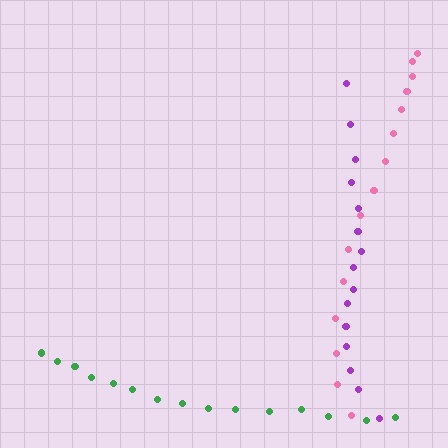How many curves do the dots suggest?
There are 3 distinct paths.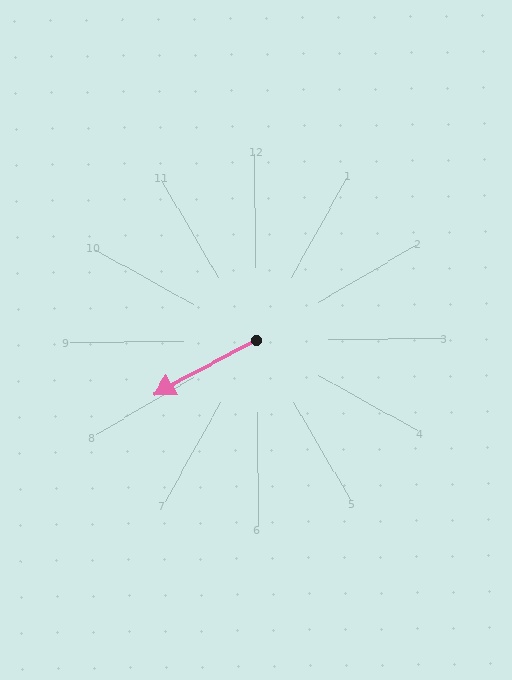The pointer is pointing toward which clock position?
Roughly 8 o'clock.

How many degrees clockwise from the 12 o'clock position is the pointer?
Approximately 243 degrees.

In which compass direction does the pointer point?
Southwest.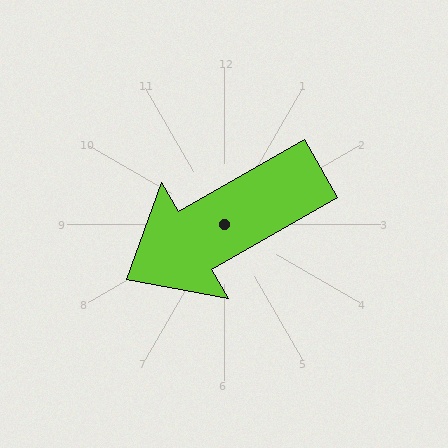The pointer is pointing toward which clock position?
Roughly 8 o'clock.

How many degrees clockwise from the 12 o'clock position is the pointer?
Approximately 240 degrees.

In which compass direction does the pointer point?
Southwest.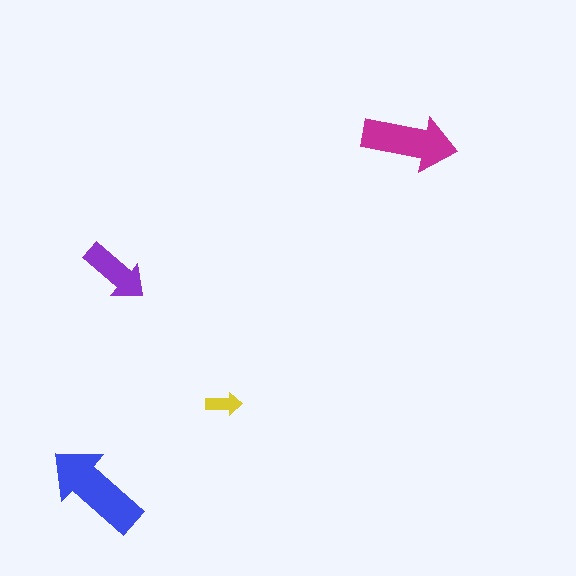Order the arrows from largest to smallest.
the blue one, the magenta one, the purple one, the yellow one.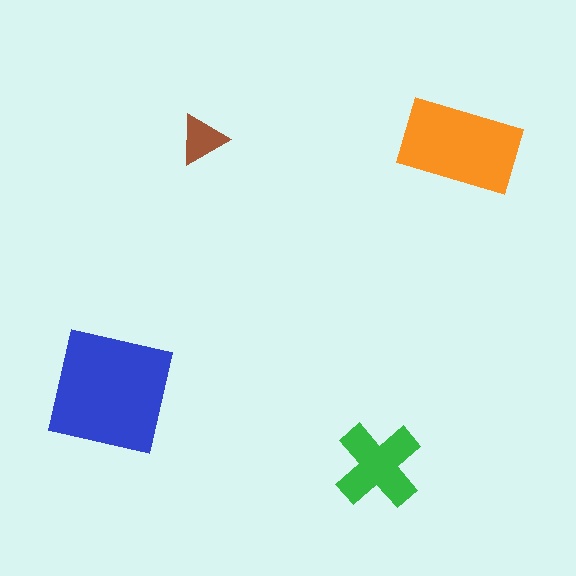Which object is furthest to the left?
The blue square is leftmost.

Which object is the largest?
The blue square.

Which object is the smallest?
The brown triangle.